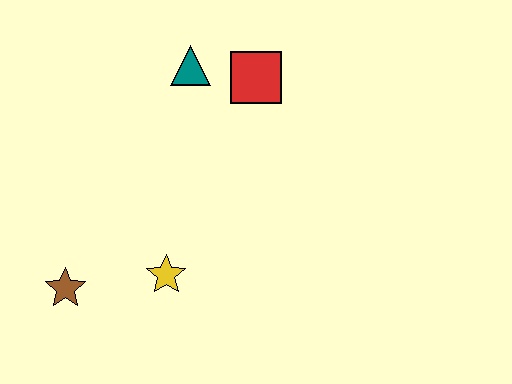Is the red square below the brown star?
No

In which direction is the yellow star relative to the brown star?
The yellow star is to the right of the brown star.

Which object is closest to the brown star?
The yellow star is closest to the brown star.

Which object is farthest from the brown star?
The red square is farthest from the brown star.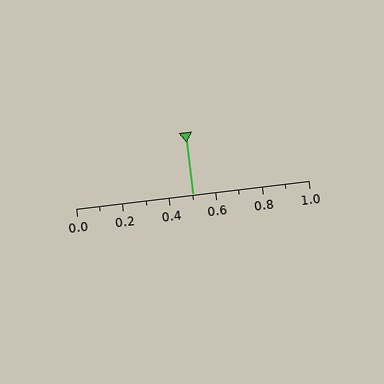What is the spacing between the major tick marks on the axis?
The major ticks are spaced 0.2 apart.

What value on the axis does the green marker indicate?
The marker indicates approximately 0.5.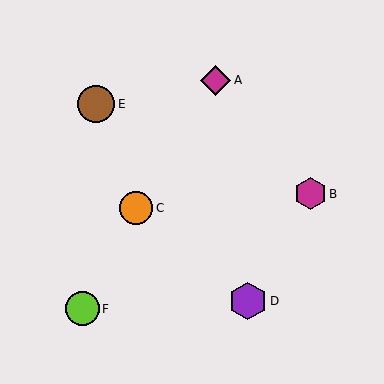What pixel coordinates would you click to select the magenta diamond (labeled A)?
Click at (215, 80) to select the magenta diamond A.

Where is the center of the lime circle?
The center of the lime circle is at (82, 309).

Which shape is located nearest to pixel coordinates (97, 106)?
The brown circle (labeled E) at (96, 104) is nearest to that location.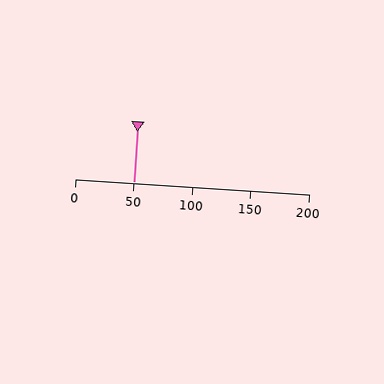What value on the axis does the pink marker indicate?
The marker indicates approximately 50.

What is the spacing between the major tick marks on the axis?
The major ticks are spaced 50 apart.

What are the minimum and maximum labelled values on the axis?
The axis runs from 0 to 200.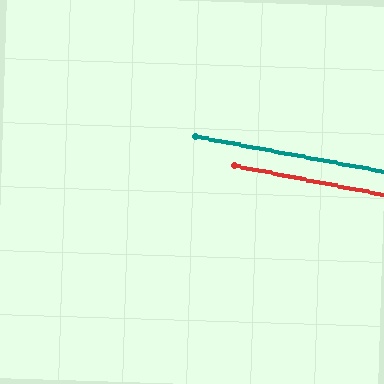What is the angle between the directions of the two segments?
Approximately 0 degrees.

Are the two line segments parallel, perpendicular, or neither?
Parallel — their directions differ by only 0.3°.